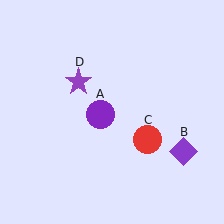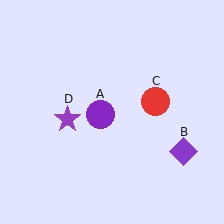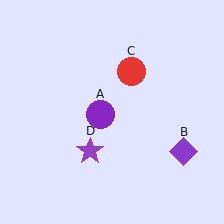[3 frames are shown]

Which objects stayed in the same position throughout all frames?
Purple circle (object A) and purple diamond (object B) remained stationary.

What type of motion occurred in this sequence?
The red circle (object C), purple star (object D) rotated counterclockwise around the center of the scene.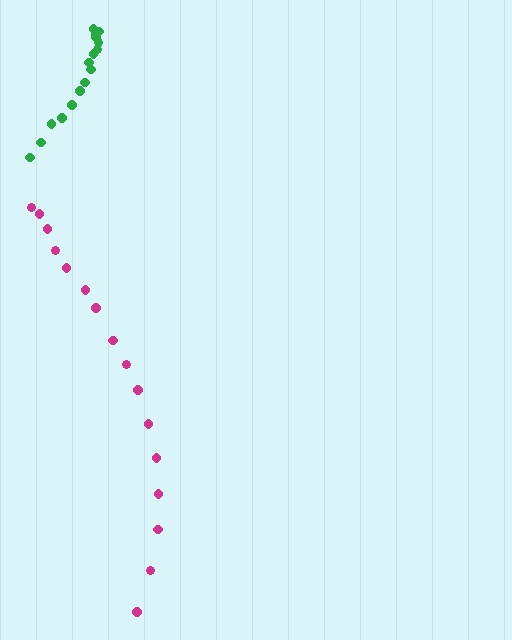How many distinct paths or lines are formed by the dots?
There are 2 distinct paths.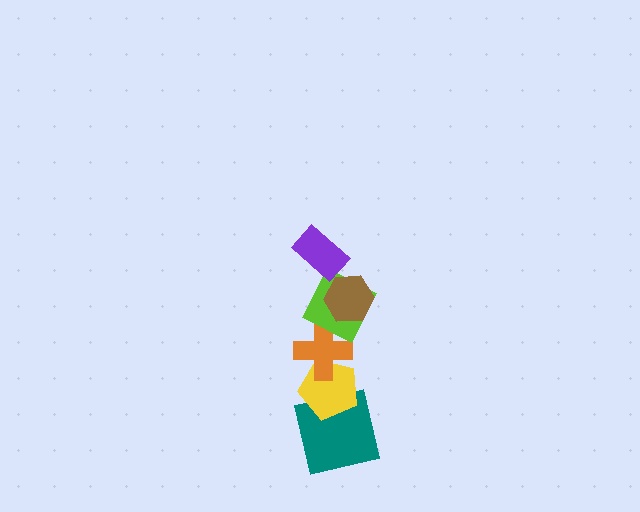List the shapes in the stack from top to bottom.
From top to bottom: the purple rectangle, the brown hexagon, the lime square, the orange cross, the yellow pentagon, the teal square.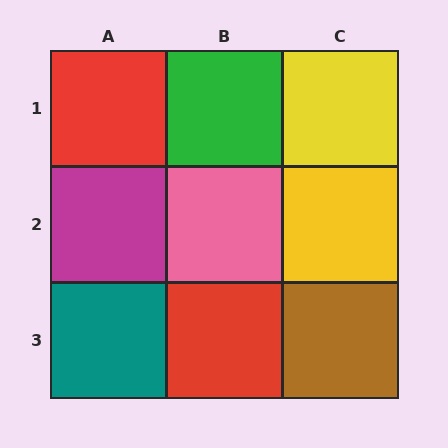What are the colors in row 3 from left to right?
Teal, red, brown.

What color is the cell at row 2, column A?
Magenta.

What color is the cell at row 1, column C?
Yellow.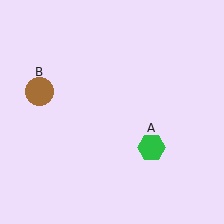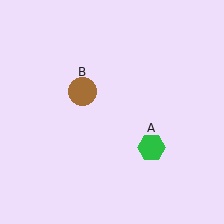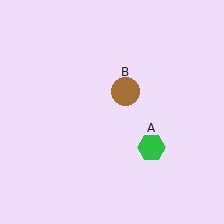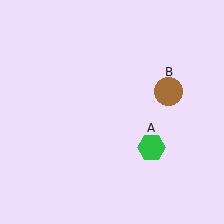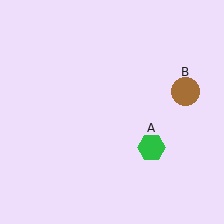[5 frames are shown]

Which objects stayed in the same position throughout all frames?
Green hexagon (object A) remained stationary.